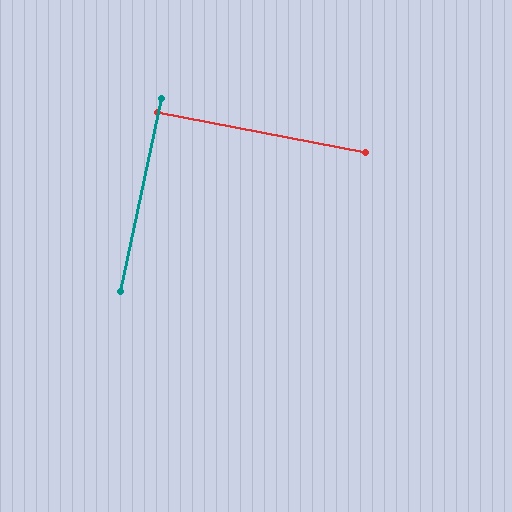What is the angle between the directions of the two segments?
Approximately 89 degrees.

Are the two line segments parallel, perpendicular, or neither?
Perpendicular — they meet at approximately 89°.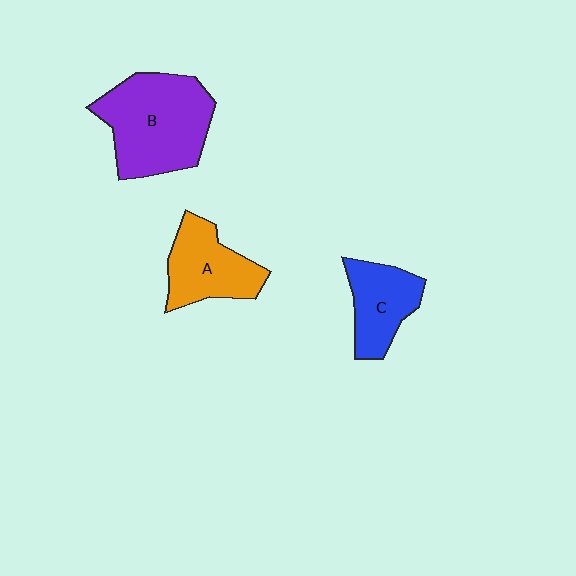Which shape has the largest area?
Shape B (purple).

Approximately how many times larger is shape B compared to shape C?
Approximately 1.8 times.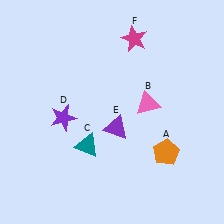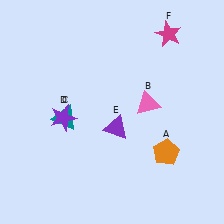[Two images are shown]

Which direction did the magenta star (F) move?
The magenta star (F) moved right.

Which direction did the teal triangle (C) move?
The teal triangle (C) moved up.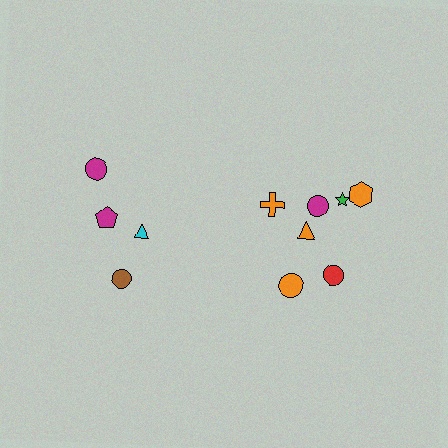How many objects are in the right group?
There are 7 objects.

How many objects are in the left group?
There are 4 objects.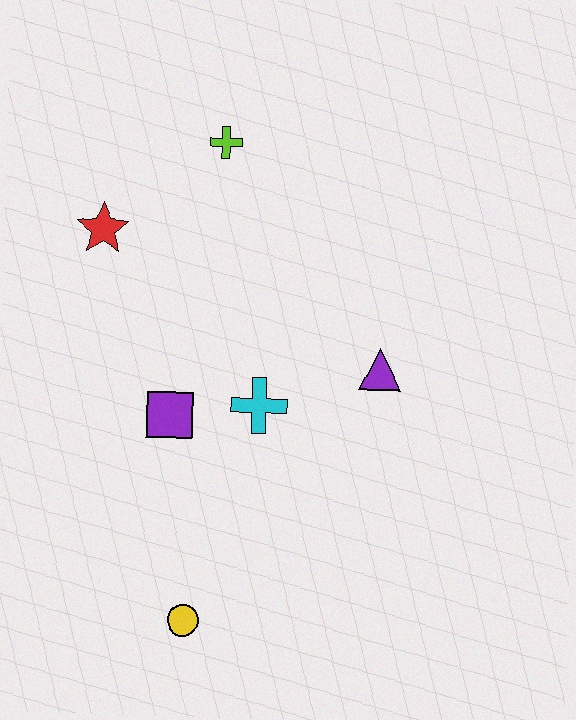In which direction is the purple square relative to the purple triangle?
The purple square is to the left of the purple triangle.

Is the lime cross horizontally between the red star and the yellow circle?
No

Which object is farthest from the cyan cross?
The lime cross is farthest from the cyan cross.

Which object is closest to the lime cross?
The red star is closest to the lime cross.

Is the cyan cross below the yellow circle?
No